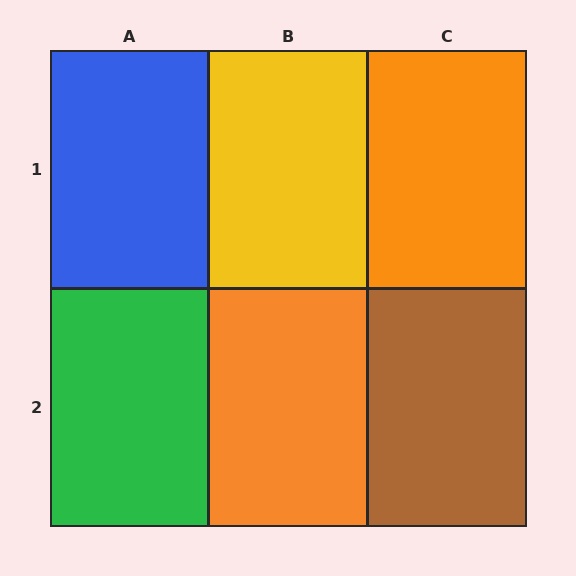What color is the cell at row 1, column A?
Blue.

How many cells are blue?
1 cell is blue.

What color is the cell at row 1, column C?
Orange.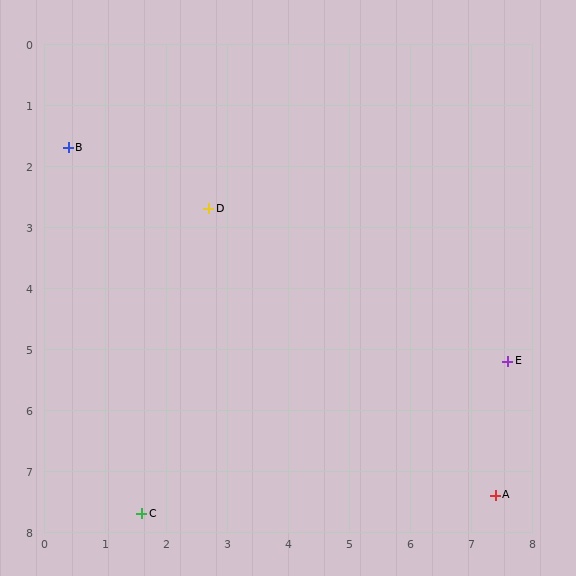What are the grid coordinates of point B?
Point B is at approximately (0.4, 1.7).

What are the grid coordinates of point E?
Point E is at approximately (7.6, 5.2).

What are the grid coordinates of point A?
Point A is at approximately (7.4, 7.4).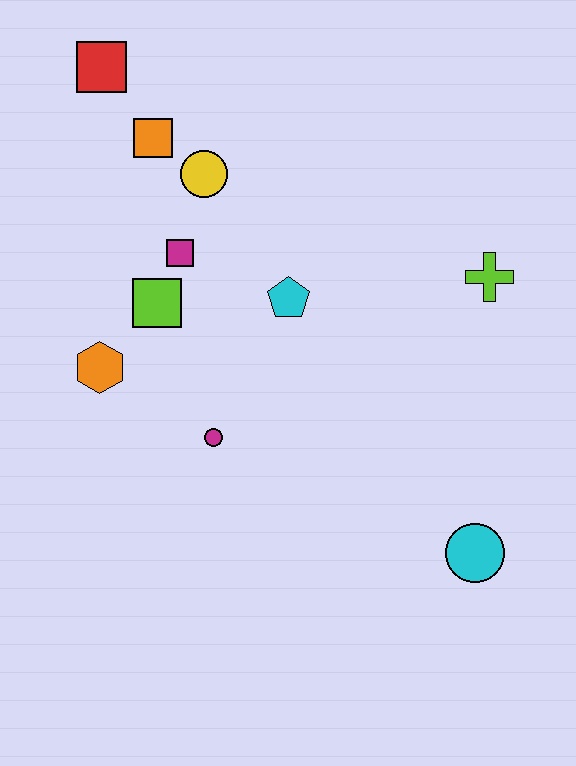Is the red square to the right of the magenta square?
No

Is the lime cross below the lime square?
No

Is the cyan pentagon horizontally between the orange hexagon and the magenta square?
No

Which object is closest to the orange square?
The yellow circle is closest to the orange square.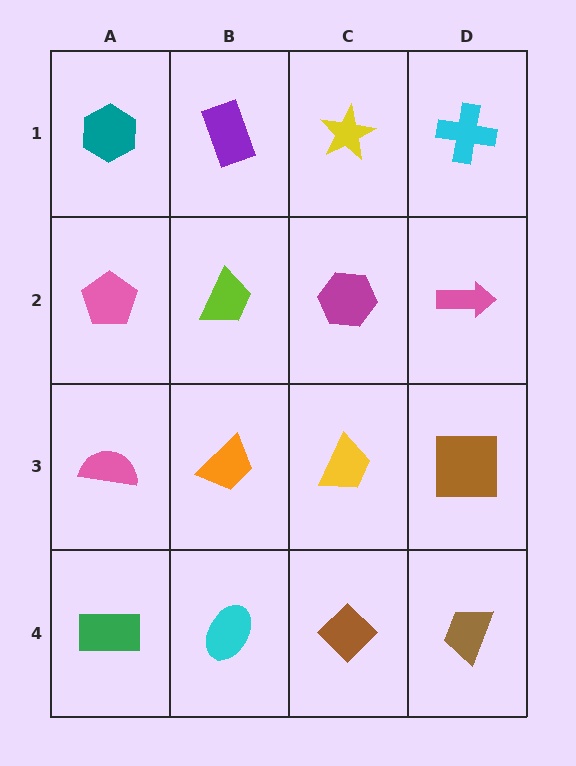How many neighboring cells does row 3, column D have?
3.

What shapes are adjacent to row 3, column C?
A magenta hexagon (row 2, column C), a brown diamond (row 4, column C), an orange trapezoid (row 3, column B), a brown square (row 3, column D).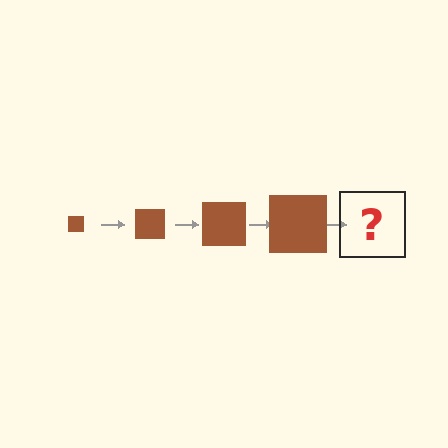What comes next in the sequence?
The next element should be a brown square, larger than the previous one.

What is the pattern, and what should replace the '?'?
The pattern is that the square gets progressively larger each step. The '?' should be a brown square, larger than the previous one.